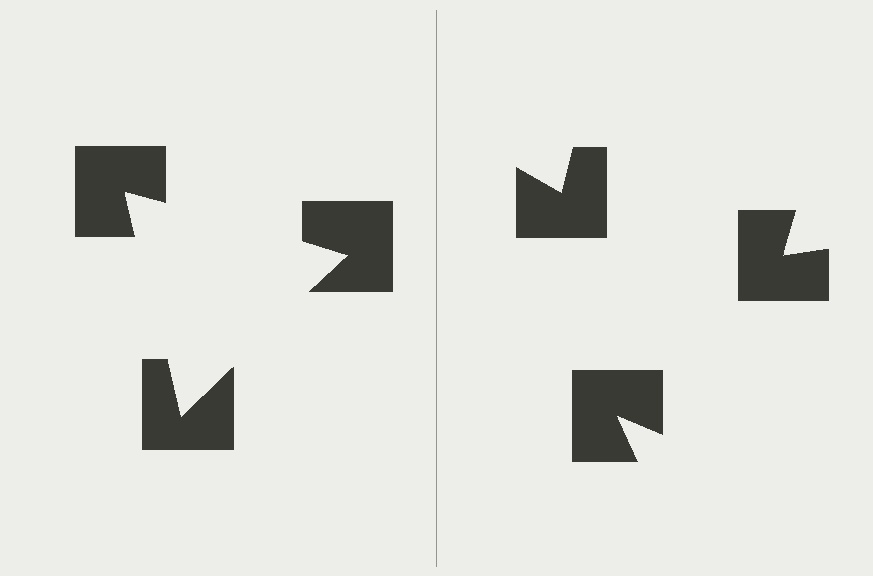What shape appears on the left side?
An illusory triangle.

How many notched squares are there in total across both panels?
6 — 3 on each side.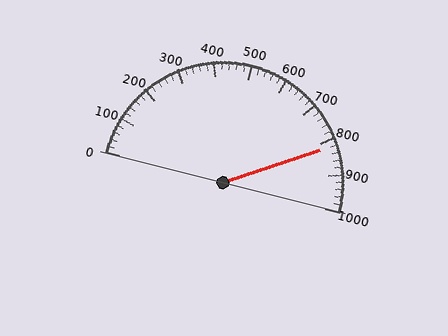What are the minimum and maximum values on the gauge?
The gauge ranges from 0 to 1000.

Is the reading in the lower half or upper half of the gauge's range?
The reading is in the upper half of the range (0 to 1000).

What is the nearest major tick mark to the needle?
The nearest major tick mark is 800.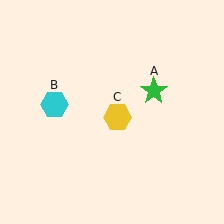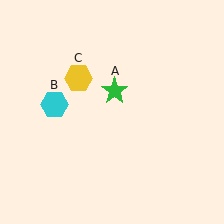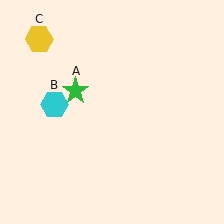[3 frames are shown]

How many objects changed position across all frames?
2 objects changed position: green star (object A), yellow hexagon (object C).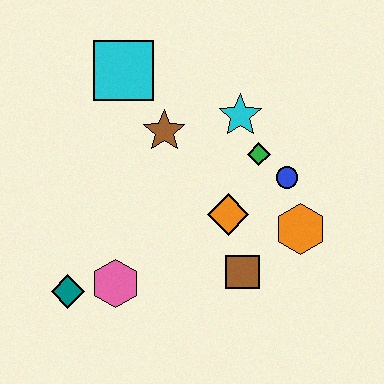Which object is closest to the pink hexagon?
The teal diamond is closest to the pink hexagon.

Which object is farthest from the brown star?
The teal diamond is farthest from the brown star.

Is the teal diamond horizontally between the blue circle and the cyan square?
No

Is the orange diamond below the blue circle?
Yes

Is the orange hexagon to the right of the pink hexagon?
Yes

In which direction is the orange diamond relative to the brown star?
The orange diamond is below the brown star.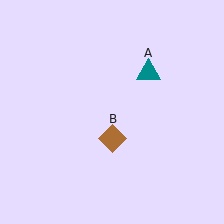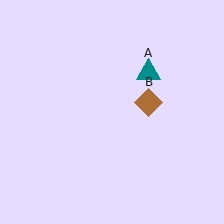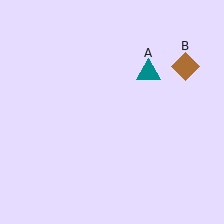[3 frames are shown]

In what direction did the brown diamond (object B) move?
The brown diamond (object B) moved up and to the right.